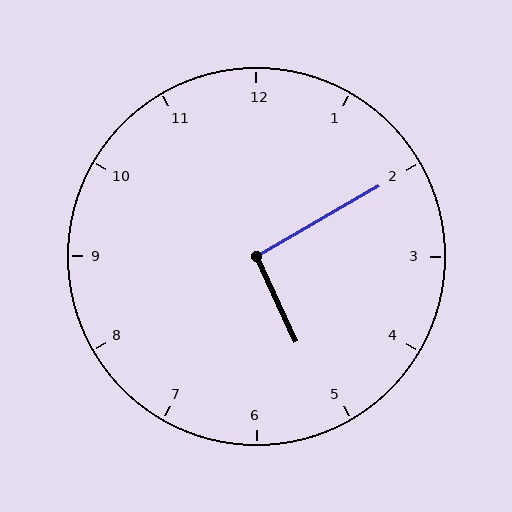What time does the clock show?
5:10.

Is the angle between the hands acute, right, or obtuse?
It is right.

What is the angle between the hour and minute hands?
Approximately 95 degrees.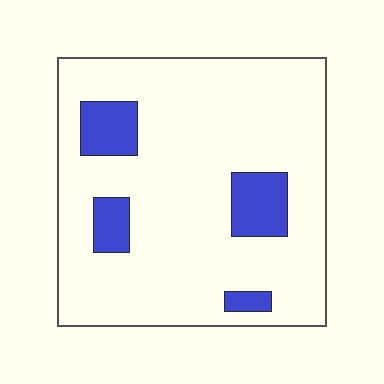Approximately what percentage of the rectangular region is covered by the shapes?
Approximately 15%.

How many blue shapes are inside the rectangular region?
4.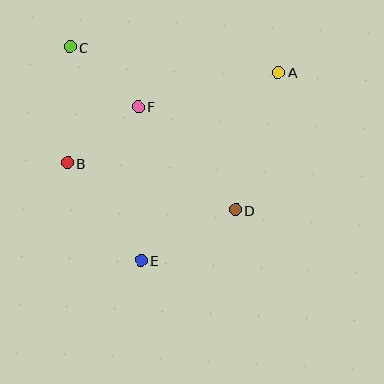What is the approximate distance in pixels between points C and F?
The distance between C and F is approximately 90 pixels.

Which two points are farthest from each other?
Points A and E are farthest from each other.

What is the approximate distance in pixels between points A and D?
The distance between A and D is approximately 144 pixels.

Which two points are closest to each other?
Points B and F are closest to each other.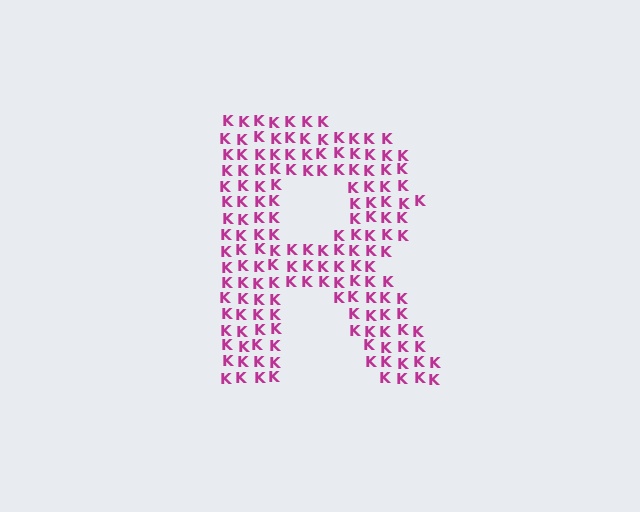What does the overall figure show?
The overall figure shows the letter R.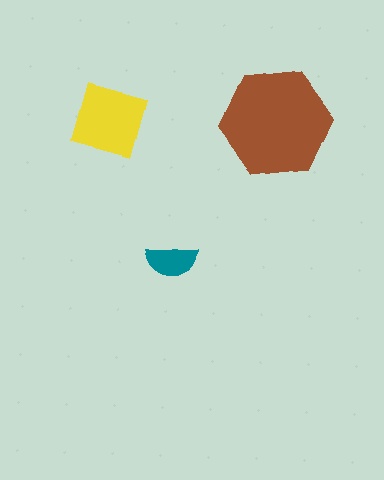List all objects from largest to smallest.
The brown hexagon, the yellow square, the teal semicircle.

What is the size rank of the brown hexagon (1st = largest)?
1st.